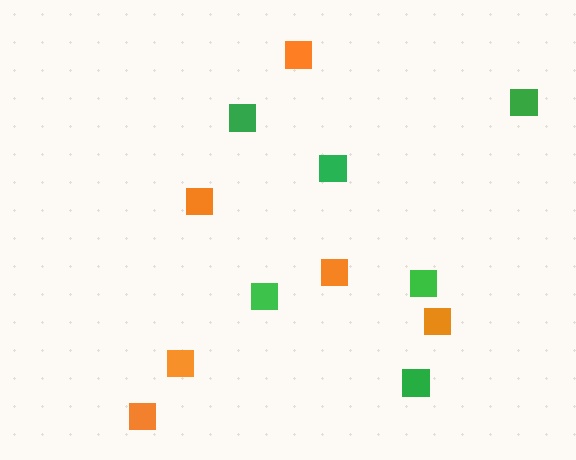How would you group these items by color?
There are 2 groups: one group of green squares (6) and one group of orange squares (6).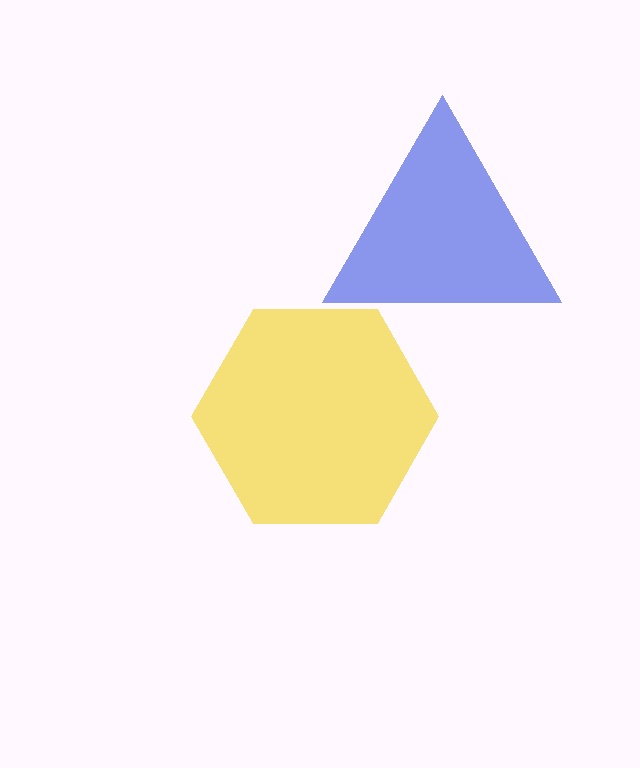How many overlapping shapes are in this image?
There are 2 overlapping shapes in the image.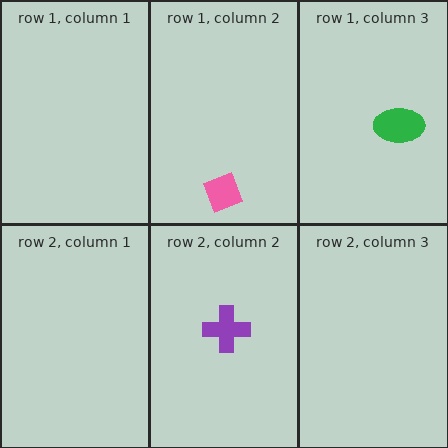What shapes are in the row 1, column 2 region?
The pink diamond.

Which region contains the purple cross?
The row 2, column 2 region.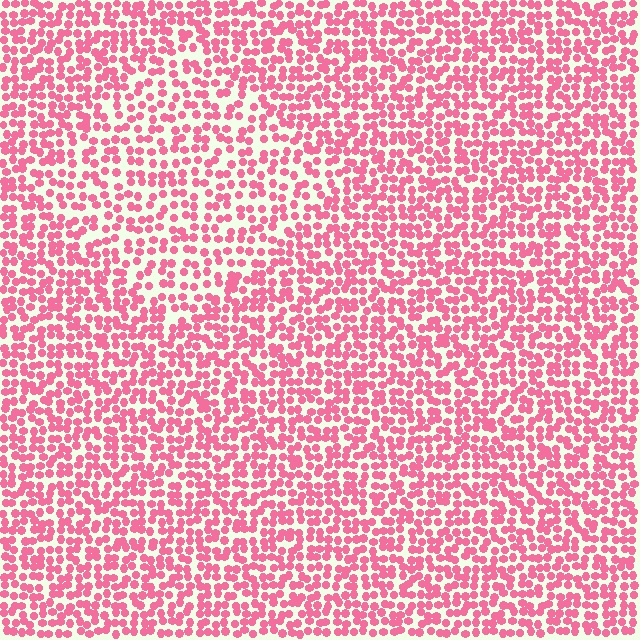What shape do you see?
I see a diamond.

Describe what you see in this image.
The image contains small pink elements arranged at two different densities. A diamond-shaped region is visible where the elements are less densely packed than the surrounding area.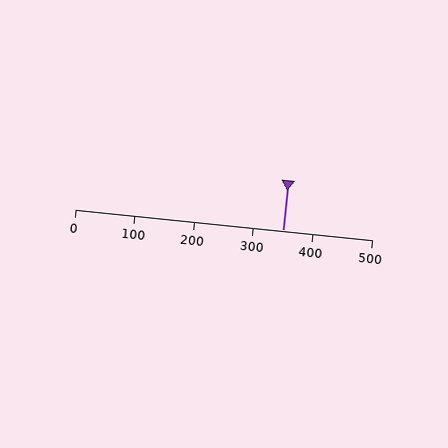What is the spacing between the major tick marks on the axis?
The major ticks are spaced 100 apart.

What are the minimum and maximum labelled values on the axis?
The axis runs from 0 to 500.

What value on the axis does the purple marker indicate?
The marker indicates approximately 350.